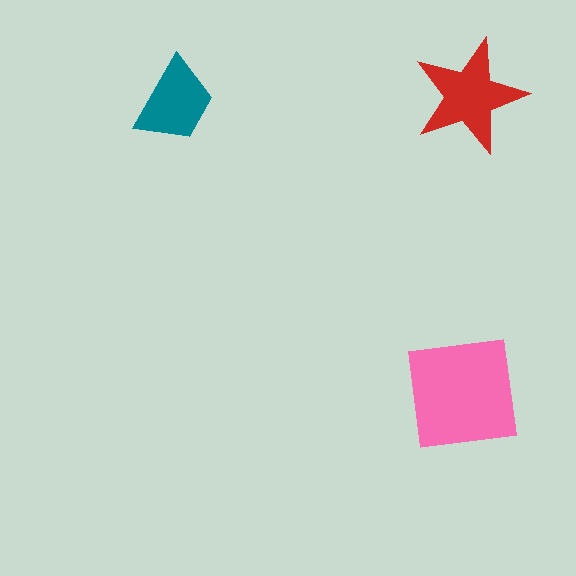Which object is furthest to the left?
The teal trapezoid is leftmost.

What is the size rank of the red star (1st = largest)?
2nd.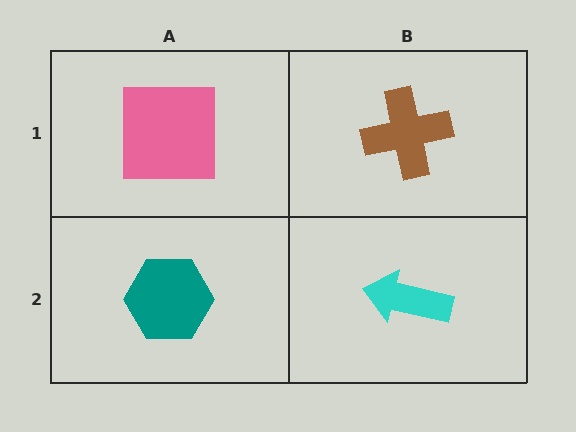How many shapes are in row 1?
2 shapes.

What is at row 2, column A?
A teal hexagon.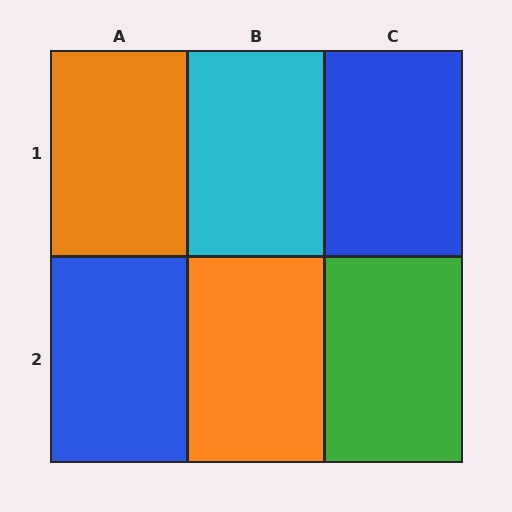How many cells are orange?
2 cells are orange.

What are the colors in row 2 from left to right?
Blue, orange, green.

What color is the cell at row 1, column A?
Orange.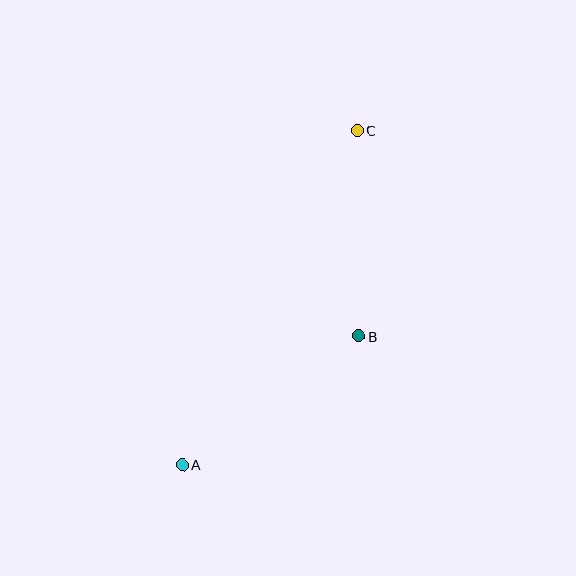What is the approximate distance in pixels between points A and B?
The distance between A and B is approximately 219 pixels.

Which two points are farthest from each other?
Points A and C are farthest from each other.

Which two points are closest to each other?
Points B and C are closest to each other.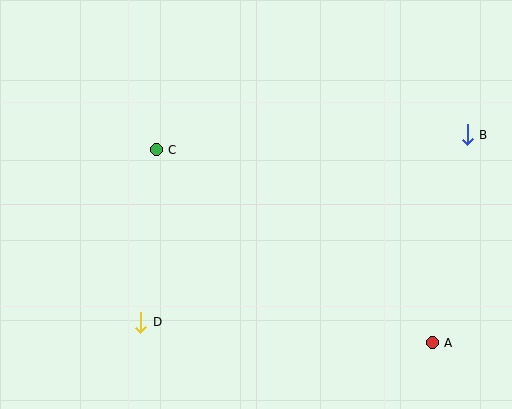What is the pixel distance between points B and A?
The distance between B and A is 211 pixels.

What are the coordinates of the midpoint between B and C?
The midpoint between B and C is at (312, 142).